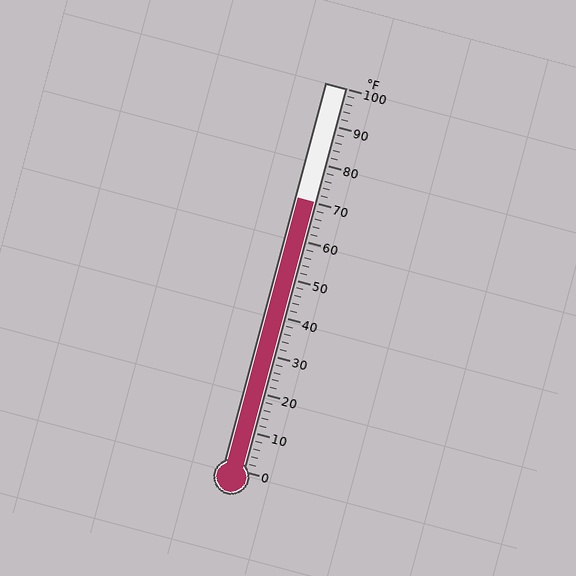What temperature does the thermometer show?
The thermometer shows approximately 70°F.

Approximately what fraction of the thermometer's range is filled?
The thermometer is filled to approximately 70% of its range.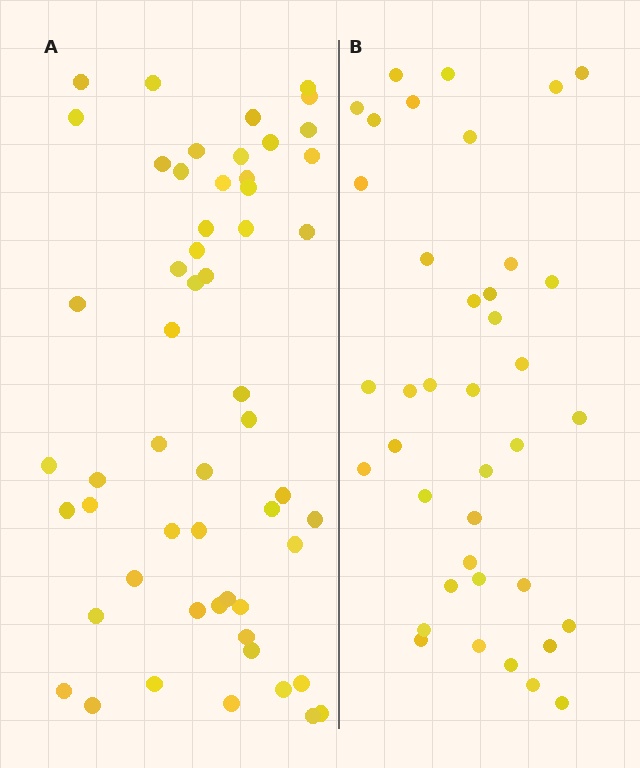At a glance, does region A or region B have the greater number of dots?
Region A (the left region) has more dots.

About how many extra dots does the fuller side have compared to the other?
Region A has approximately 15 more dots than region B.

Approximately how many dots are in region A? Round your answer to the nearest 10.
About 60 dots. (The exact count is 55, which rounds to 60.)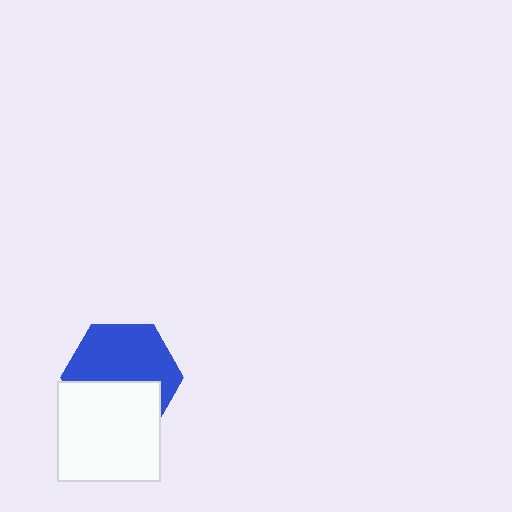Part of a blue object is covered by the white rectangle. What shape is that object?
It is a hexagon.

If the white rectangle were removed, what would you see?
You would see the complete blue hexagon.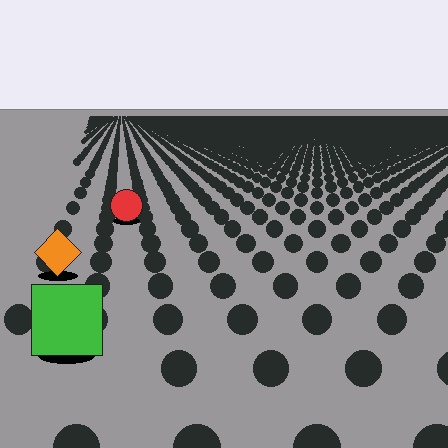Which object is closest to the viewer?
The green square is closest. The texture marks near it are larger and more spread out.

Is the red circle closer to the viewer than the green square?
No. The green square is closer — you can tell from the texture gradient: the ground texture is coarser near it.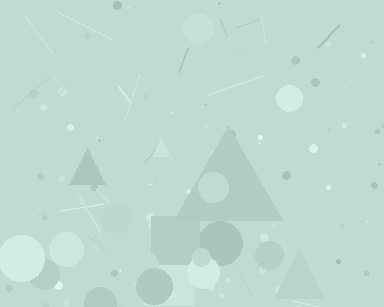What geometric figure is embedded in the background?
A triangle is embedded in the background.